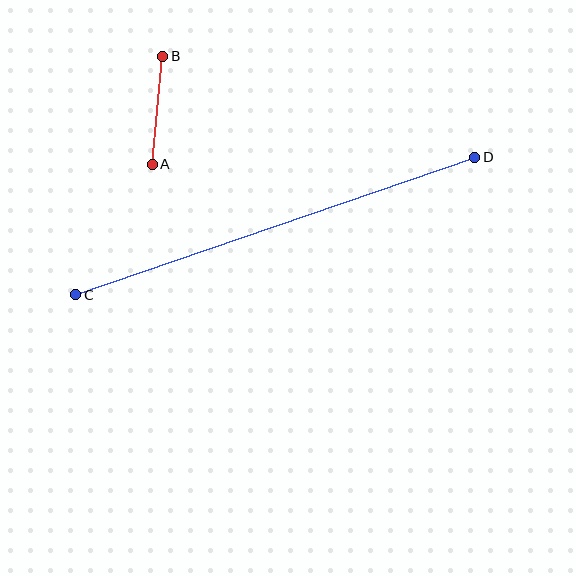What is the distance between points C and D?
The distance is approximately 422 pixels.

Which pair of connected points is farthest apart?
Points C and D are farthest apart.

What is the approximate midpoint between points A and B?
The midpoint is at approximately (158, 110) pixels.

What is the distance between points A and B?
The distance is approximately 108 pixels.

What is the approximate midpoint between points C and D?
The midpoint is at approximately (275, 226) pixels.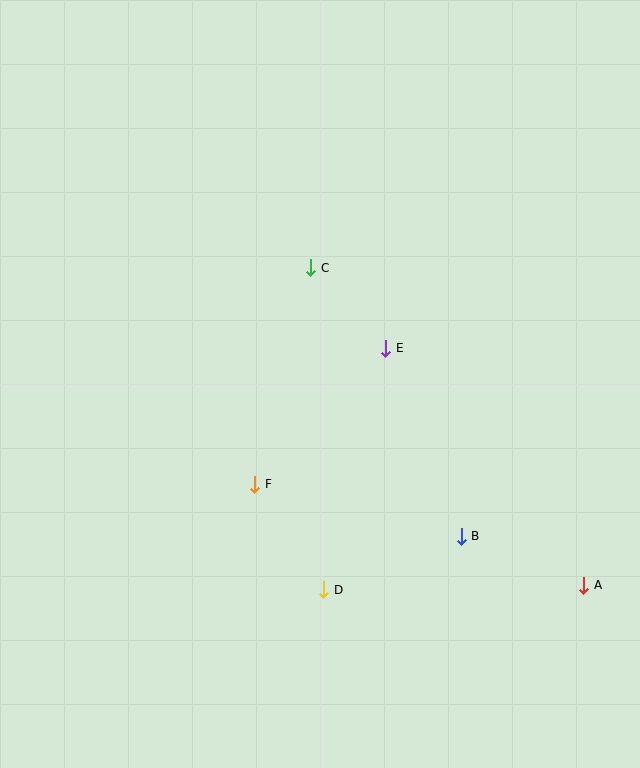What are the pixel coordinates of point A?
Point A is at (584, 585).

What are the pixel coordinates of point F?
Point F is at (255, 484).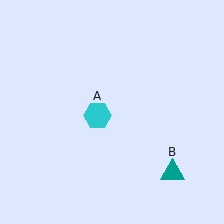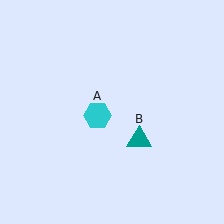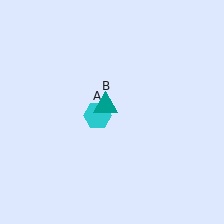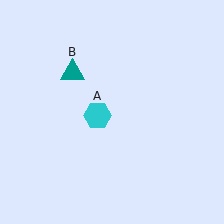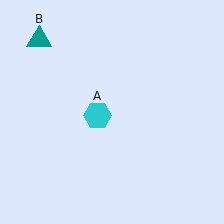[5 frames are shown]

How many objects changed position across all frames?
1 object changed position: teal triangle (object B).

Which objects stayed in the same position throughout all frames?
Cyan hexagon (object A) remained stationary.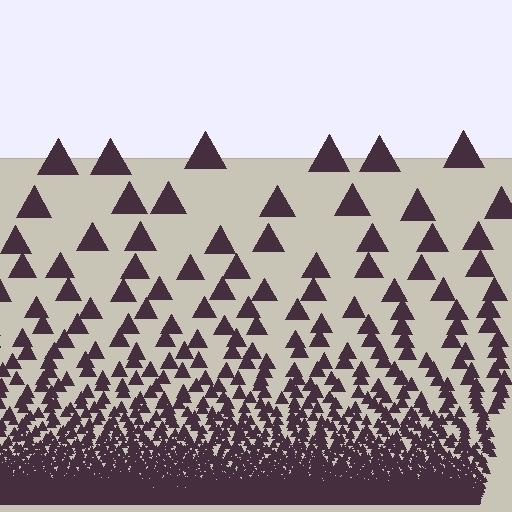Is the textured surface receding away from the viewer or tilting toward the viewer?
The surface appears to tilt toward the viewer. Texture elements get larger and sparser toward the top.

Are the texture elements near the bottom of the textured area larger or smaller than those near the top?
Smaller. The gradient is inverted — elements near the bottom are smaller and denser.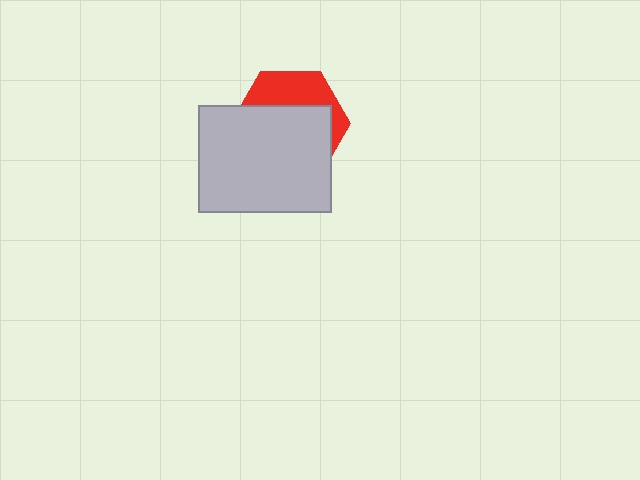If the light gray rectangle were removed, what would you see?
You would see the complete red hexagon.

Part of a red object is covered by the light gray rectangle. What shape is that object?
It is a hexagon.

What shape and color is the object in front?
The object in front is a light gray rectangle.